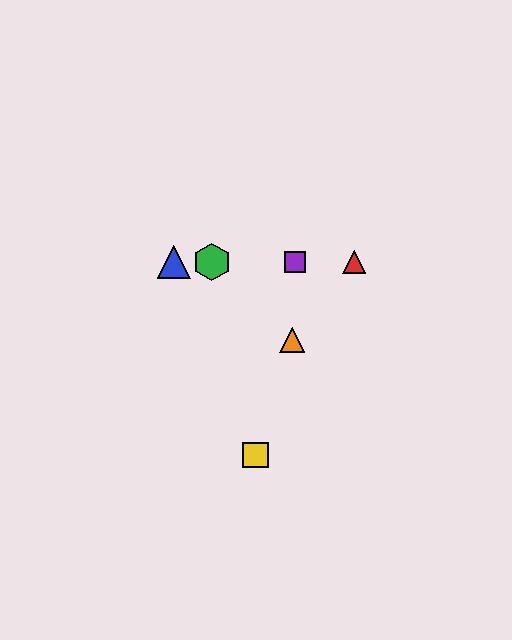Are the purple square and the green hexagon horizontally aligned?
Yes, both are at y≈262.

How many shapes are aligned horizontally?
4 shapes (the red triangle, the blue triangle, the green hexagon, the purple square) are aligned horizontally.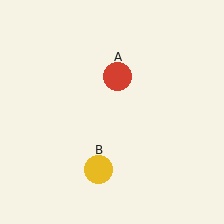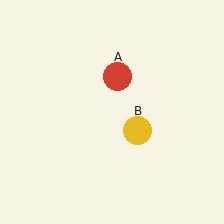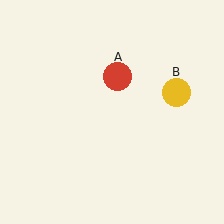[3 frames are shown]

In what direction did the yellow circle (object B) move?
The yellow circle (object B) moved up and to the right.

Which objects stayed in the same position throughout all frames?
Red circle (object A) remained stationary.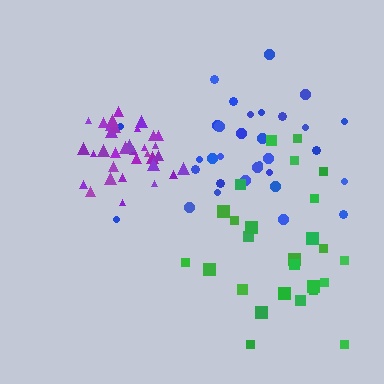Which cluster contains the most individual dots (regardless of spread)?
Purple (35).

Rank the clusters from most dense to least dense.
purple, blue, green.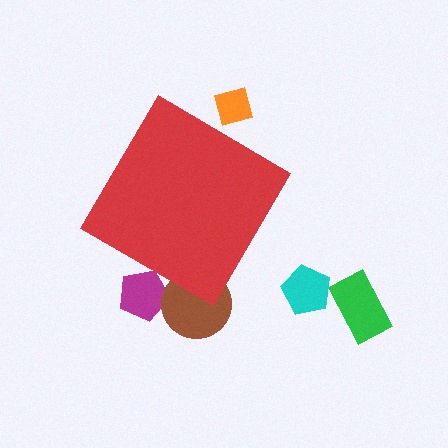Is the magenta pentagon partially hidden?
Yes, the magenta pentagon is partially hidden behind the red diamond.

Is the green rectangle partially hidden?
No, the green rectangle is fully visible.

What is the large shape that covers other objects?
A red diamond.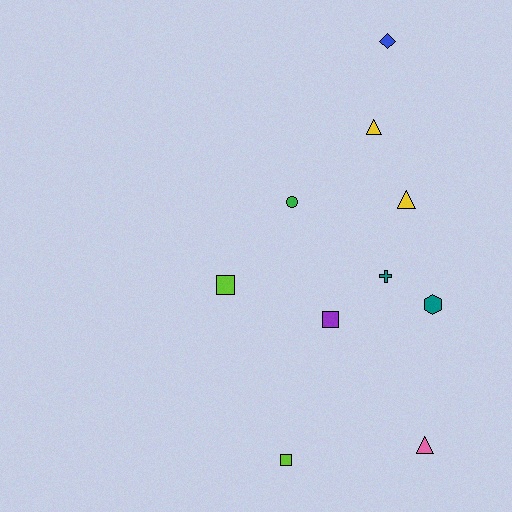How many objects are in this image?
There are 10 objects.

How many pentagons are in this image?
There are no pentagons.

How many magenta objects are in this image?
There are no magenta objects.